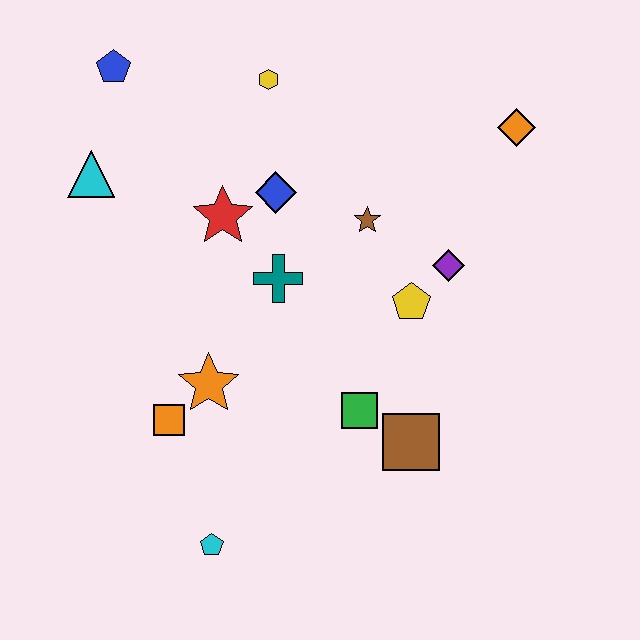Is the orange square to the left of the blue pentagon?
No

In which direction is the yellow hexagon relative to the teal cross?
The yellow hexagon is above the teal cross.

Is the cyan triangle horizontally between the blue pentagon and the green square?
No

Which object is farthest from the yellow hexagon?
The cyan pentagon is farthest from the yellow hexagon.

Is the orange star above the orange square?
Yes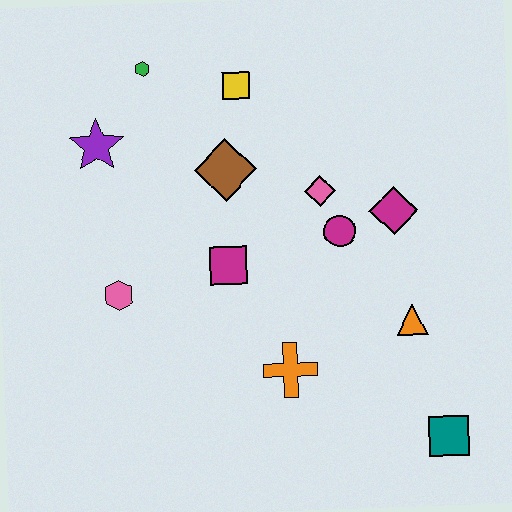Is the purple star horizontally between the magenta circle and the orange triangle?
No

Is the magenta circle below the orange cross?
No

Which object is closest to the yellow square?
The brown diamond is closest to the yellow square.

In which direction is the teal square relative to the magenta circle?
The teal square is below the magenta circle.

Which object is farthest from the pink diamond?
The teal square is farthest from the pink diamond.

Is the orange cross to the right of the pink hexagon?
Yes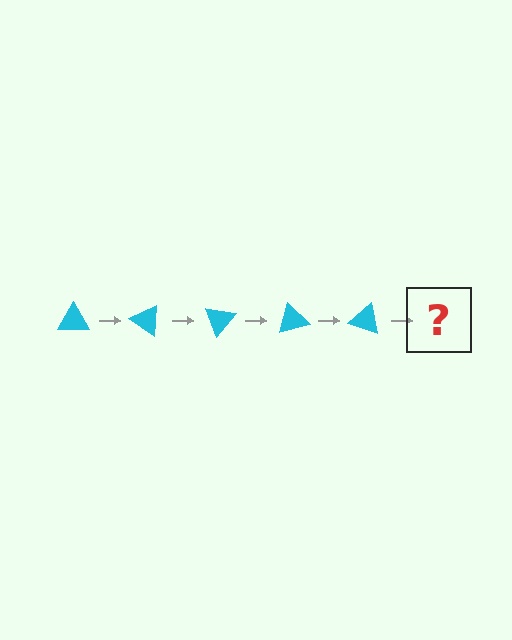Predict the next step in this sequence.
The next step is a cyan triangle rotated 175 degrees.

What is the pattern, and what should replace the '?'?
The pattern is that the triangle rotates 35 degrees each step. The '?' should be a cyan triangle rotated 175 degrees.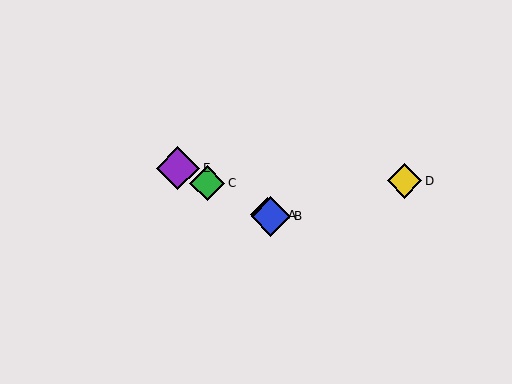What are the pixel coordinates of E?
Object E is at (178, 168).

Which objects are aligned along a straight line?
Objects A, B, C, E are aligned along a straight line.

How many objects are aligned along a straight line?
4 objects (A, B, C, E) are aligned along a straight line.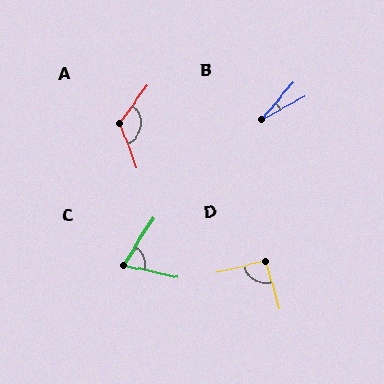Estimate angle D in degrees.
Approximately 93 degrees.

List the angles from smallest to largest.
B (21°), C (70°), D (93°), A (123°).